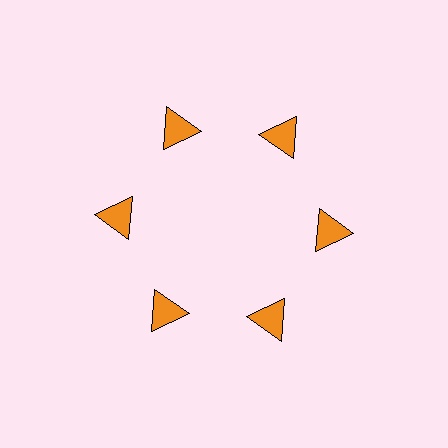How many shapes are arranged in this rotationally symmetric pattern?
There are 6 shapes, arranged in 6 groups of 1.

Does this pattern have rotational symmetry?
Yes, this pattern has 6-fold rotational symmetry. It looks the same after rotating 60 degrees around the center.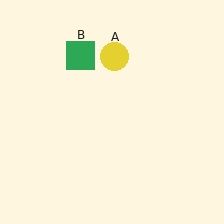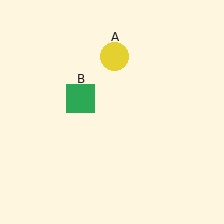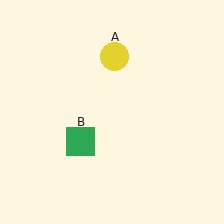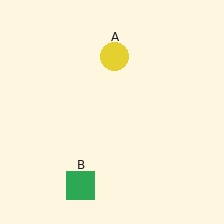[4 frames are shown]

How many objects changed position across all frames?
1 object changed position: green square (object B).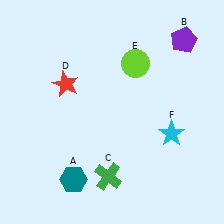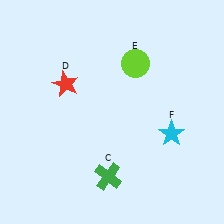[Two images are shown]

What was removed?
The teal hexagon (A), the purple pentagon (B) were removed in Image 2.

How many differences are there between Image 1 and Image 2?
There are 2 differences between the two images.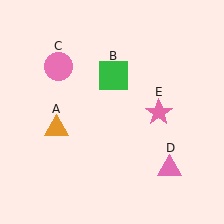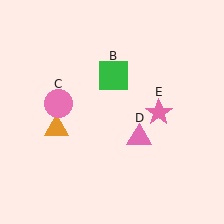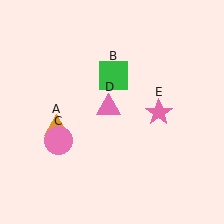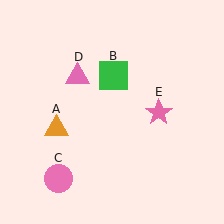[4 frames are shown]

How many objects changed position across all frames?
2 objects changed position: pink circle (object C), pink triangle (object D).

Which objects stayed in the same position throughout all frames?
Orange triangle (object A) and green square (object B) and pink star (object E) remained stationary.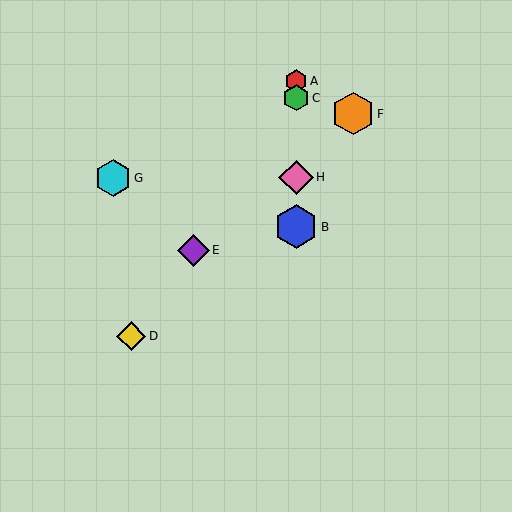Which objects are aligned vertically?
Objects A, B, C, H are aligned vertically.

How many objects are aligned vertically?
4 objects (A, B, C, H) are aligned vertically.